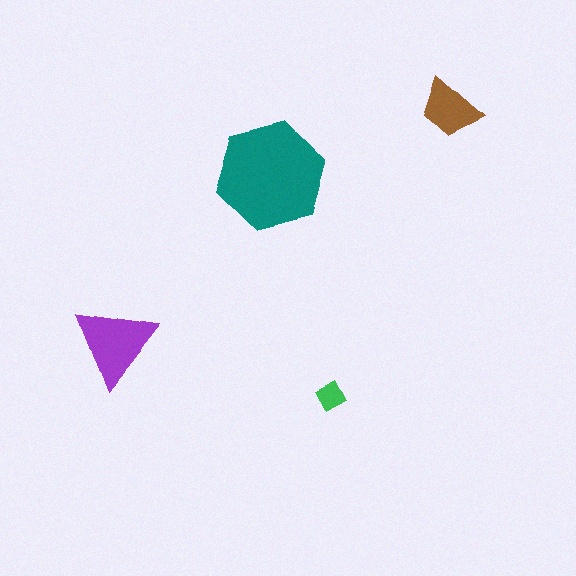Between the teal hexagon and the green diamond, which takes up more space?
The teal hexagon.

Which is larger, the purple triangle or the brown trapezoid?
The purple triangle.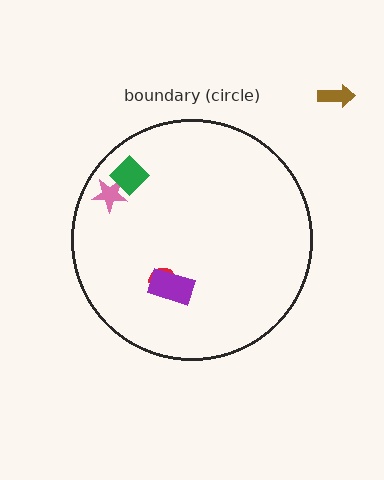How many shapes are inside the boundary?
4 inside, 1 outside.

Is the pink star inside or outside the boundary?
Inside.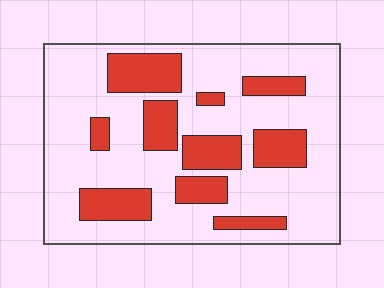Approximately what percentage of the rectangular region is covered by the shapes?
Approximately 25%.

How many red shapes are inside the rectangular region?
10.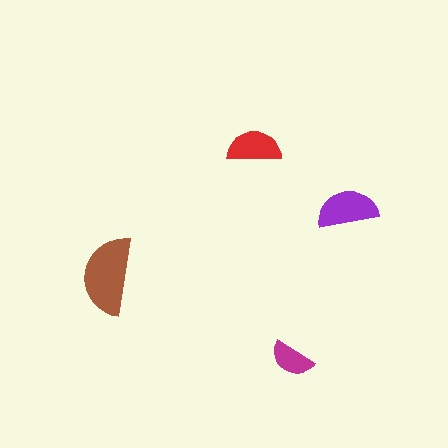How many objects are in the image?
There are 4 objects in the image.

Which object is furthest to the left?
The brown semicircle is leftmost.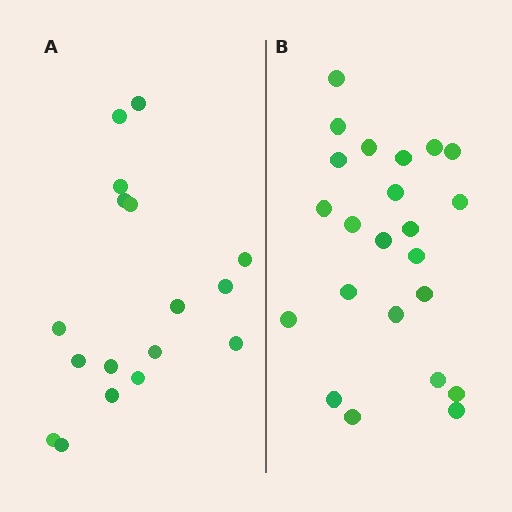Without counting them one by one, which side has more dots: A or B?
Region B (the right region) has more dots.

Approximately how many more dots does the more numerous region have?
Region B has about 6 more dots than region A.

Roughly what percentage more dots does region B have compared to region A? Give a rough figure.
About 35% more.